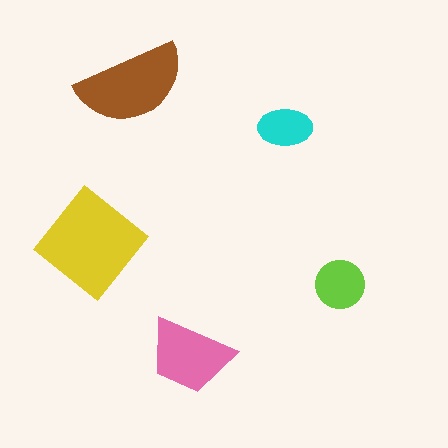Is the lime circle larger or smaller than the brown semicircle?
Smaller.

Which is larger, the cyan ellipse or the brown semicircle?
The brown semicircle.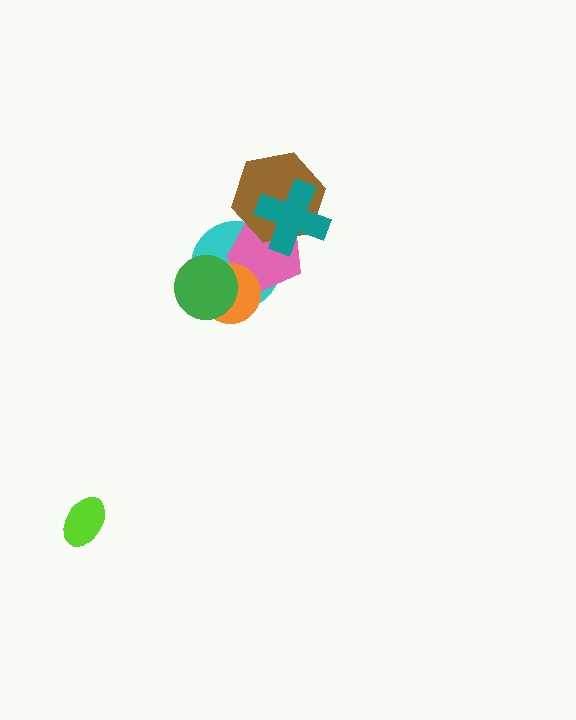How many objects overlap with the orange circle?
3 objects overlap with the orange circle.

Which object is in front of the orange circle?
The green circle is in front of the orange circle.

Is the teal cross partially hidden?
No, no other shape covers it.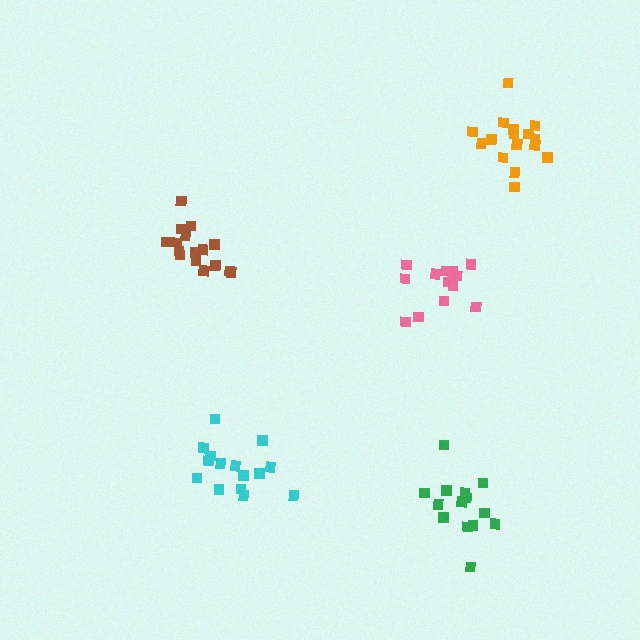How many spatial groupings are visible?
There are 5 spatial groupings.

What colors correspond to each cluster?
The clusters are colored: green, orange, cyan, brown, pink.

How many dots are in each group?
Group 1: 14 dots, Group 2: 16 dots, Group 3: 15 dots, Group 4: 16 dots, Group 5: 13 dots (74 total).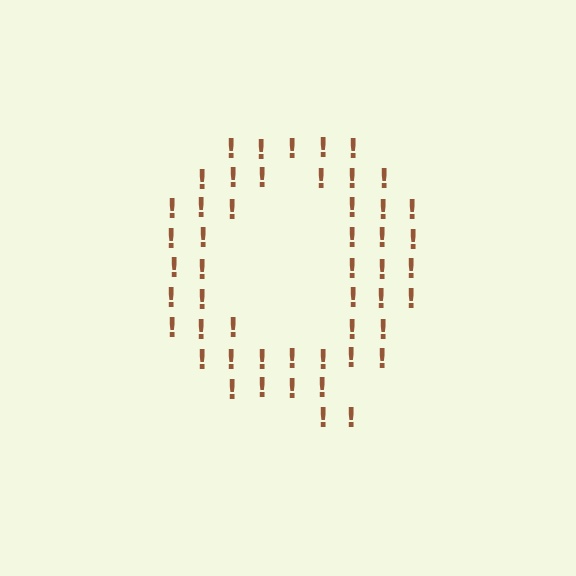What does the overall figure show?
The overall figure shows the letter Q.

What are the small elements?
The small elements are exclamation marks.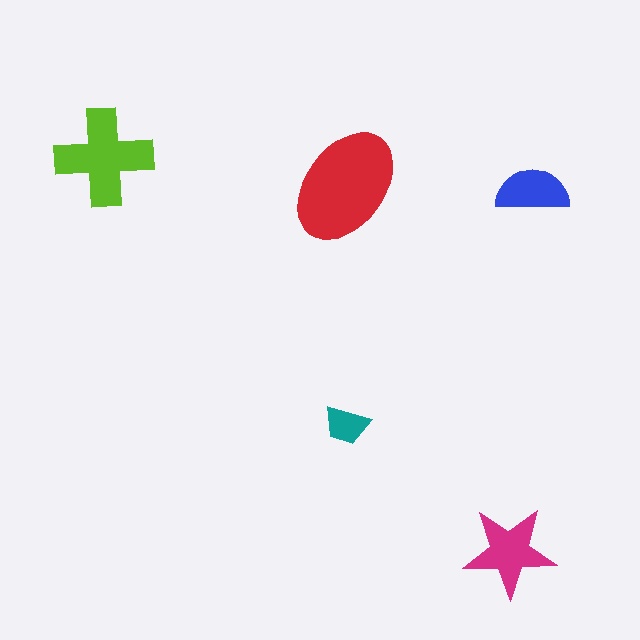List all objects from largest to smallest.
The red ellipse, the lime cross, the magenta star, the blue semicircle, the teal trapezoid.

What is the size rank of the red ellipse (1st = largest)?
1st.